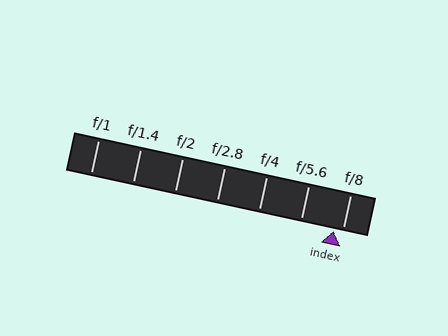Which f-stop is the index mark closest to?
The index mark is closest to f/8.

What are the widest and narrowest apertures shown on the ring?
The widest aperture shown is f/1 and the narrowest is f/8.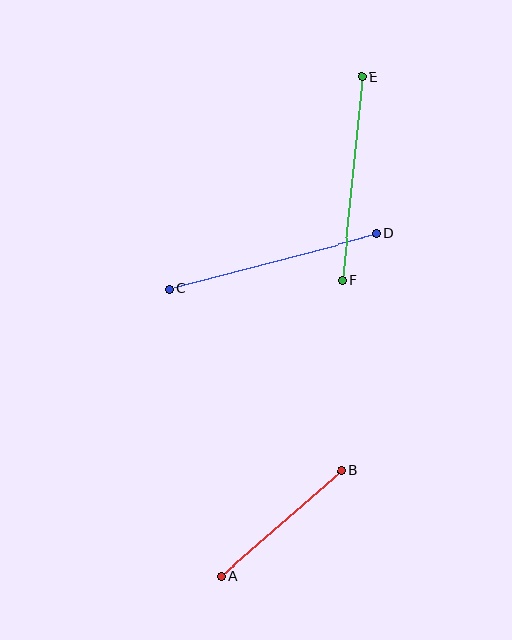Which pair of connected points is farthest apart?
Points C and D are farthest apart.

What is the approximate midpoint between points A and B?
The midpoint is at approximately (281, 523) pixels.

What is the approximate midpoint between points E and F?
The midpoint is at approximately (352, 179) pixels.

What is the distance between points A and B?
The distance is approximately 160 pixels.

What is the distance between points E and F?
The distance is approximately 205 pixels.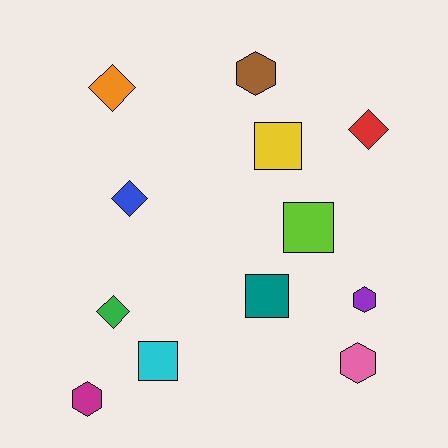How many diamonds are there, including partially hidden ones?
There are 4 diamonds.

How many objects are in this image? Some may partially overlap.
There are 12 objects.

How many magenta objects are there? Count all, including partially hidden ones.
There is 1 magenta object.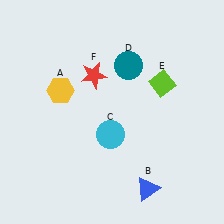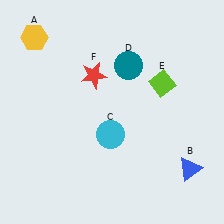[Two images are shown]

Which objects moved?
The objects that moved are: the yellow hexagon (A), the blue triangle (B).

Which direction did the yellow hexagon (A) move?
The yellow hexagon (A) moved up.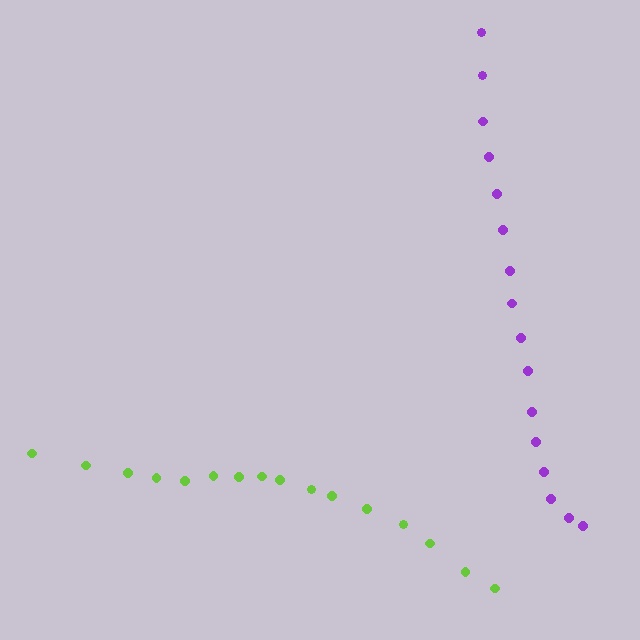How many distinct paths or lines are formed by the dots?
There are 2 distinct paths.